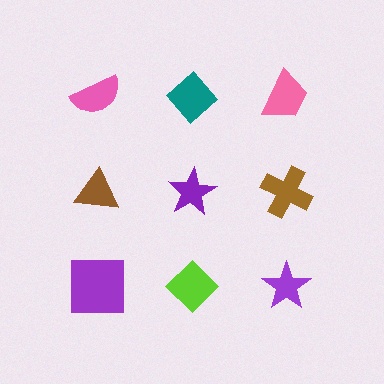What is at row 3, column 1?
A purple square.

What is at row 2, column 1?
A brown triangle.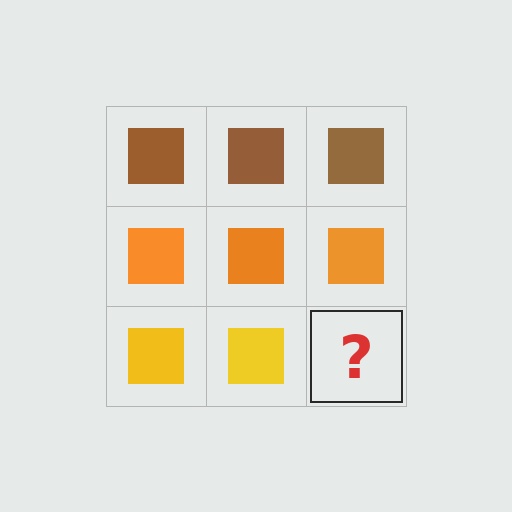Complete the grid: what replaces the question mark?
The question mark should be replaced with a yellow square.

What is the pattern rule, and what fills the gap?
The rule is that each row has a consistent color. The gap should be filled with a yellow square.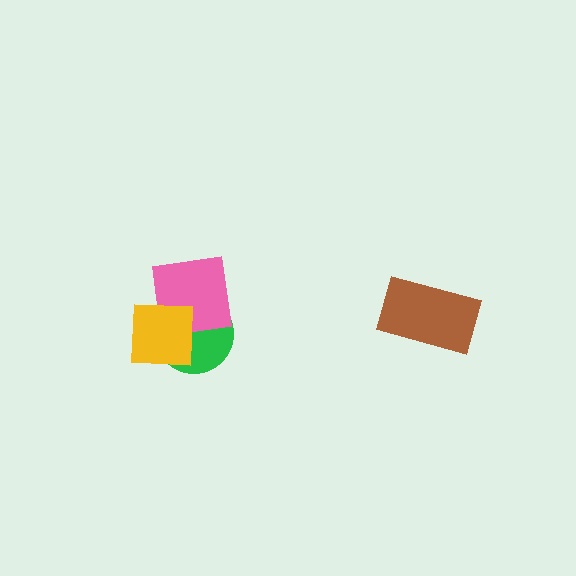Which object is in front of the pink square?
The yellow square is in front of the pink square.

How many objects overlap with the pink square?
2 objects overlap with the pink square.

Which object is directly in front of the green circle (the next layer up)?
The pink square is directly in front of the green circle.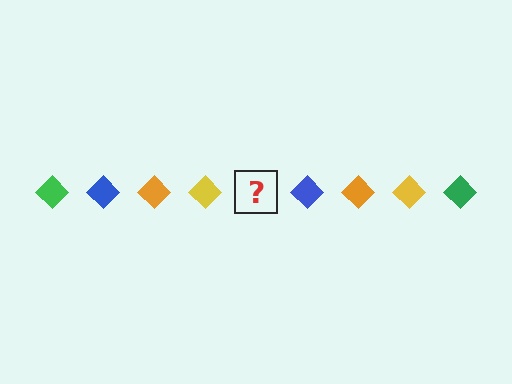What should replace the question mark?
The question mark should be replaced with a green diamond.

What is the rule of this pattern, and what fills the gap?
The rule is that the pattern cycles through green, blue, orange, yellow diamonds. The gap should be filled with a green diamond.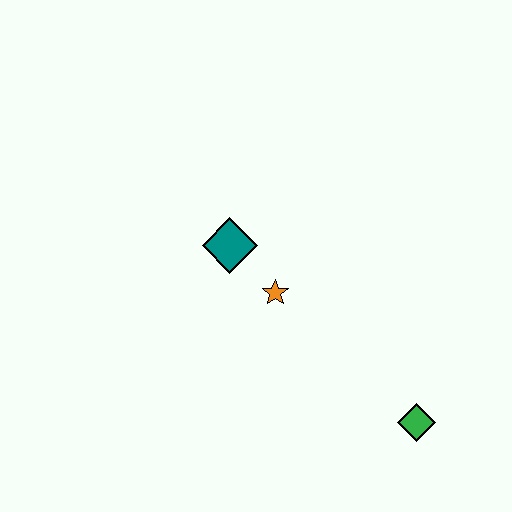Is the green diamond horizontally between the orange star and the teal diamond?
No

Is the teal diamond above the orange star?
Yes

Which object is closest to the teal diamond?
The orange star is closest to the teal diamond.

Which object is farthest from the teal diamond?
The green diamond is farthest from the teal diamond.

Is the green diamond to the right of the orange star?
Yes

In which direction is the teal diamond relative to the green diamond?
The teal diamond is to the left of the green diamond.